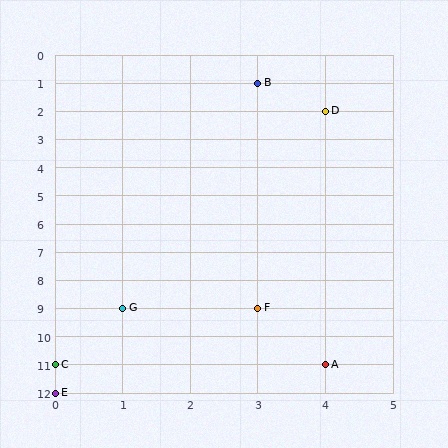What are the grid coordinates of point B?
Point B is at grid coordinates (3, 1).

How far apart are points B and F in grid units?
Points B and F are 8 rows apart.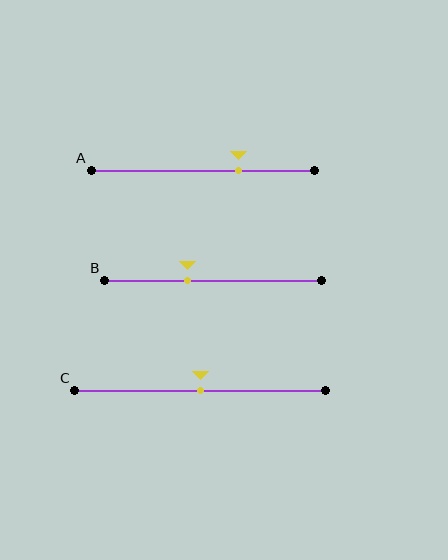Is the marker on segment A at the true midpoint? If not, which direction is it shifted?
No, the marker on segment A is shifted to the right by about 16% of the segment length.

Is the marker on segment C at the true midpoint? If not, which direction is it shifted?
Yes, the marker on segment C is at the true midpoint.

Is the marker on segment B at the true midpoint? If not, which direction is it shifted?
No, the marker on segment B is shifted to the left by about 12% of the segment length.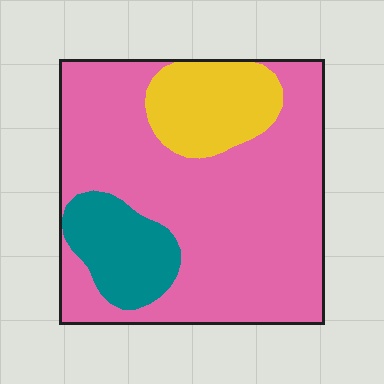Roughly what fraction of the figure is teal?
Teal covers 13% of the figure.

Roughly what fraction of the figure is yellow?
Yellow takes up about one sixth (1/6) of the figure.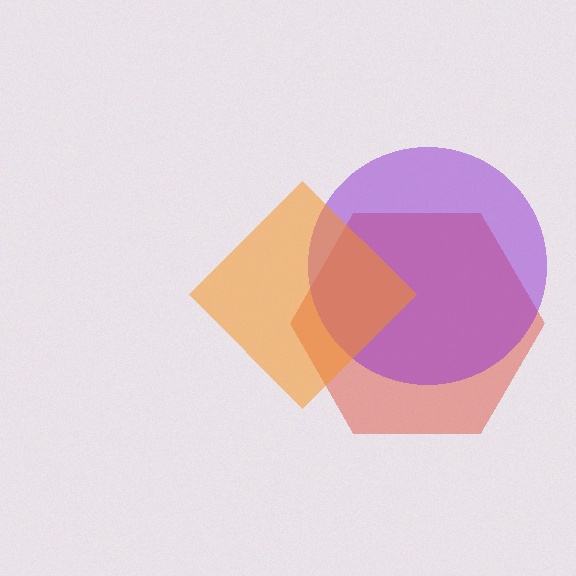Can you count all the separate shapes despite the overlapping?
Yes, there are 3 separate shapes.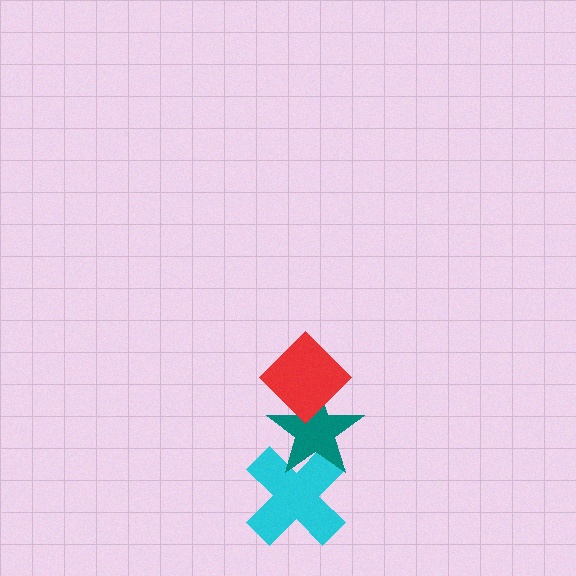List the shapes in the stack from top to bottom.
From top to bottom: the red diamond, the teal star, the cyan cross.